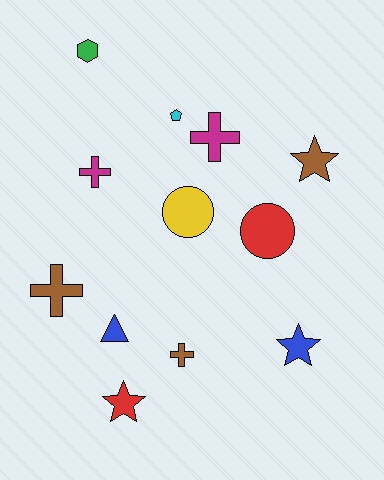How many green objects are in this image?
There is 1 green object.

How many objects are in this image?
There are 12 objects.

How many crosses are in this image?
There are 4 crosses.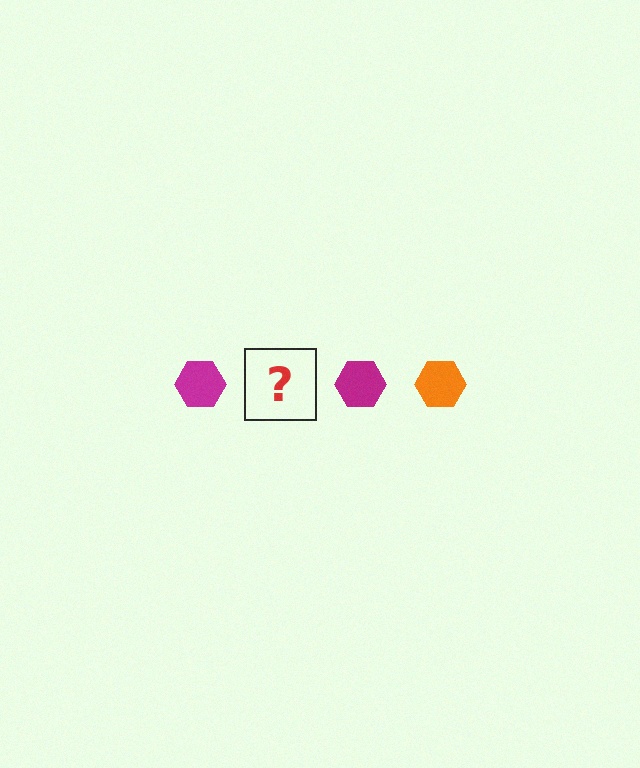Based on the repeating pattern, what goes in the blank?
The blank should be an orange hexagon.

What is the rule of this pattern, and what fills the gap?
The rule is that the pattern cycles through magenta, orange hexagons. The gap should be filled with an orange hexagon.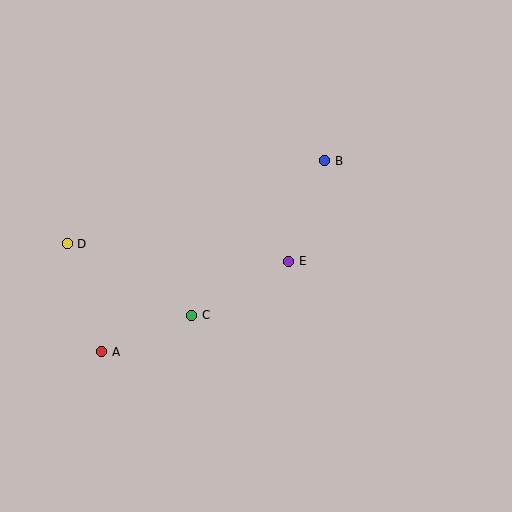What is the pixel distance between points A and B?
The distance between A and B is 294 pixels.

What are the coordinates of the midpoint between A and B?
The midpoint between A and B is at (213, 256).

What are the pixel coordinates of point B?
Point B is at (325, 161).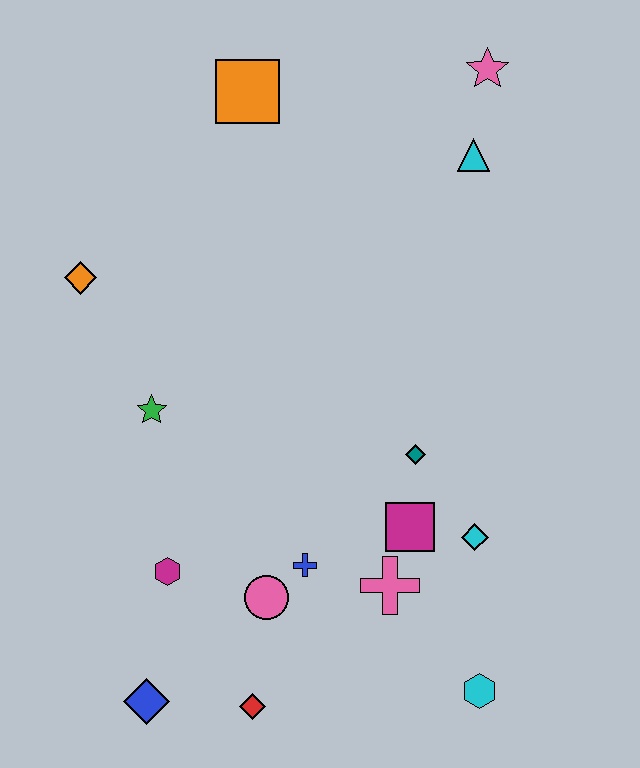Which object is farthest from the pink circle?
The pink star is farthest from the pink circle.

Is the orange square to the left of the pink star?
Yes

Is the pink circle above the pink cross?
No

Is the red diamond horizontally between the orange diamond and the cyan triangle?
Yes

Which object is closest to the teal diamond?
The magenta square is closest to the teal diamond.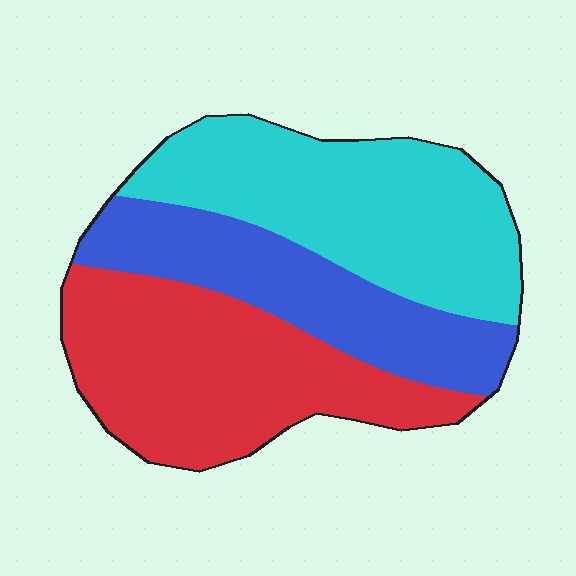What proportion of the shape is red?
Red takes up about three eighths (3/8) of the shape.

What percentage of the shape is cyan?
Cyan takes up about three eighths (3/8) of the shape.